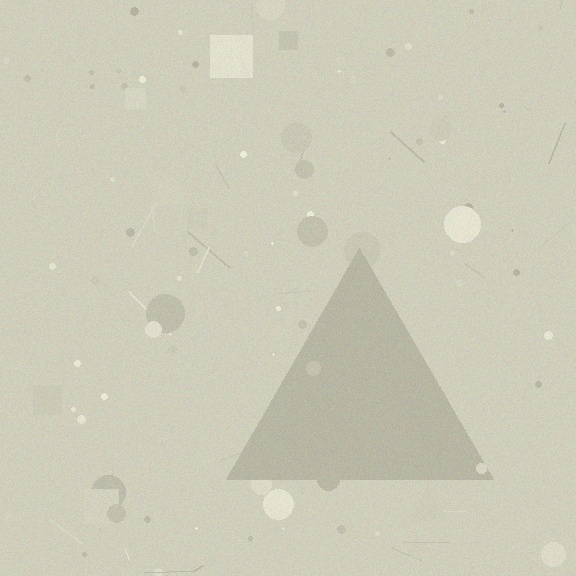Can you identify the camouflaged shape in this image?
The camouflaged shape is a triangle.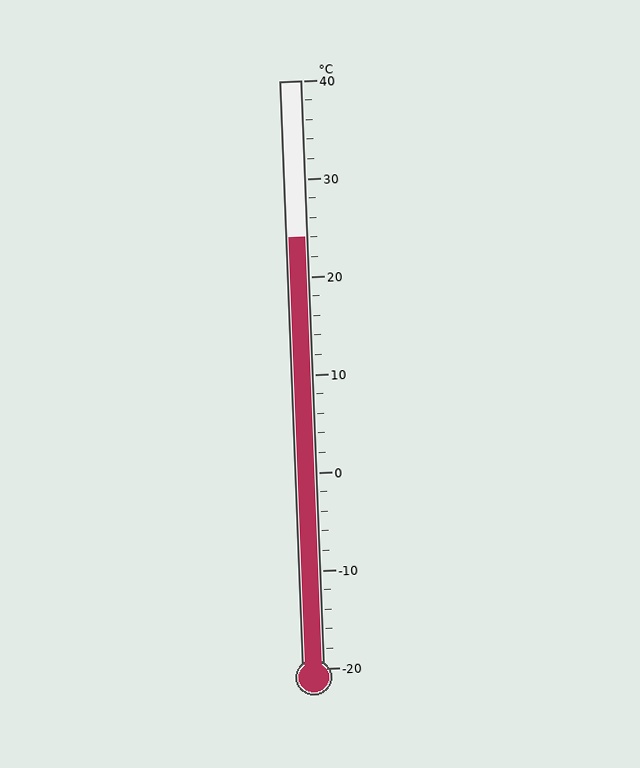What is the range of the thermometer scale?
The thermometer scale ranges from -20°C to 40°C.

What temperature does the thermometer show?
The thermometer shows approximately 24°C.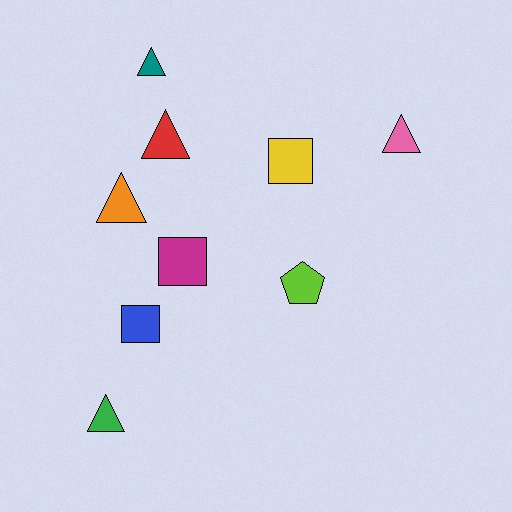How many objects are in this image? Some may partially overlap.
There are 9 objects.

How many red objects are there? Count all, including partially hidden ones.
There is 1 red object.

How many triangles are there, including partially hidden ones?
There are 5 triangles.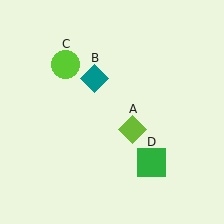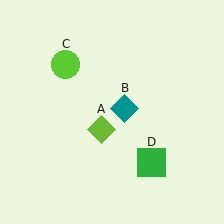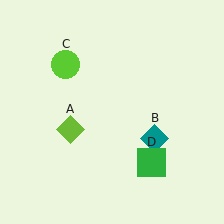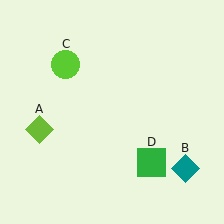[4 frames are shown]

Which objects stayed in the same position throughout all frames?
Lime circle (object C) and green square (object D) remained stationary.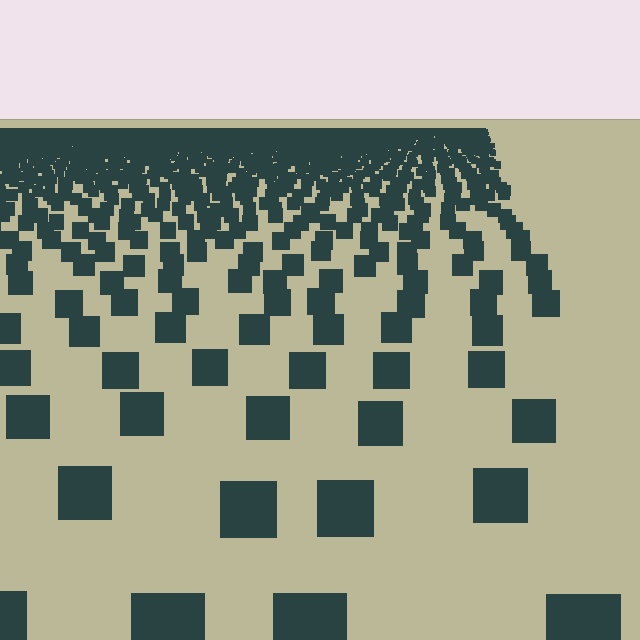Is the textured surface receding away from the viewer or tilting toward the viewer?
The surface is receding away from the viewer. Texture elements get smaller and denser toward the top.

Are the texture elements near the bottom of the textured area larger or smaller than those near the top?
Larger. Near the bottom, elements are closer to the viewer and appear at a bigger on-screen size.